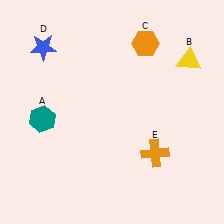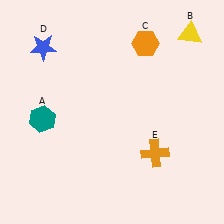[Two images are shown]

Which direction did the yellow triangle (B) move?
The yellow triangle (B) moved up.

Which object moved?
The yellow triangle (B) moved up.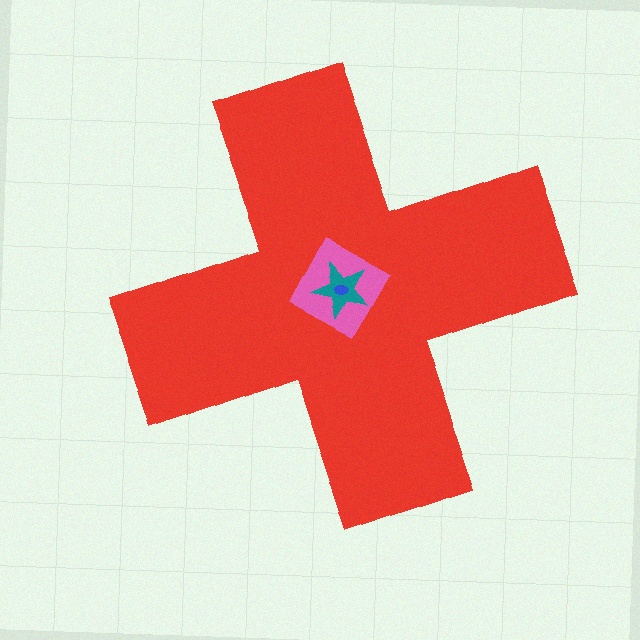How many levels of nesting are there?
4.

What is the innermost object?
The blue ellipse.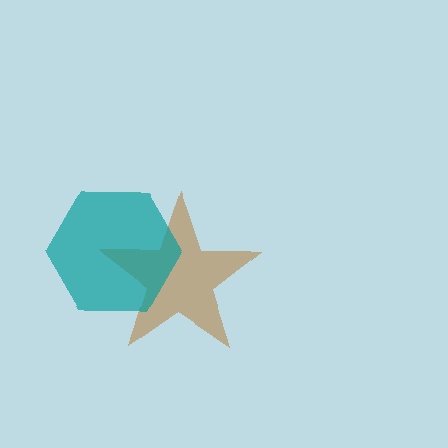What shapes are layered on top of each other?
The layered shapes are: a brown star, a teal hexagon.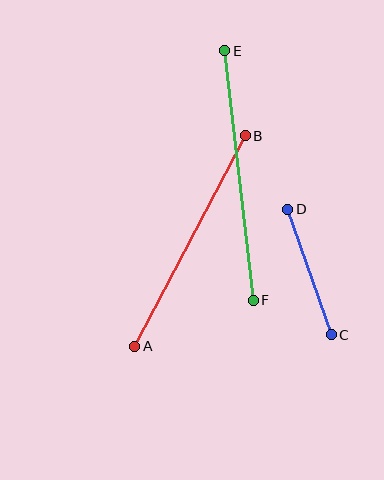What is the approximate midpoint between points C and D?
The midpoint is at approximately (309, 272) pixels.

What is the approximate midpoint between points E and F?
The midpoint is at approximately (239, 176) pixels.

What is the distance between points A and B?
The distance is approximately 238 pixels.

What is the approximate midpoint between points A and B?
The midpoint is at approximately (190, 241) pixels.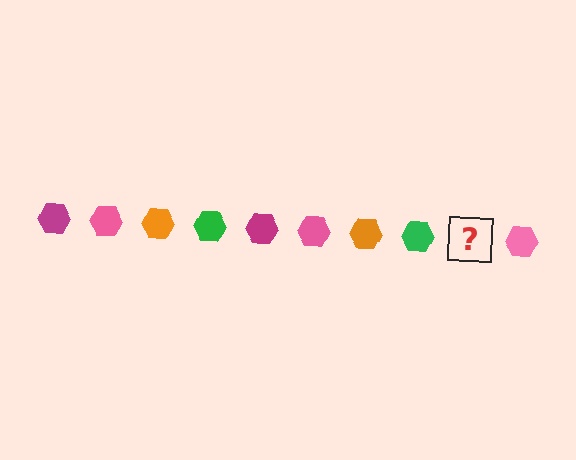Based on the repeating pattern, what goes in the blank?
The blank should be a magenta hexagon.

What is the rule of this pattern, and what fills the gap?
The rule is that the pattern cycles through magenta, pink, orange, green hexagons. The gap should be filled with a magenta hexagon.